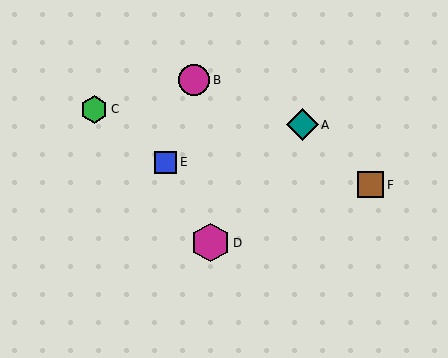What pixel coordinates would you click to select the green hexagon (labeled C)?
Click at (94, 109) to select the green hexagon C.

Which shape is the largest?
The magenta hexagon (labeled D) is the largest.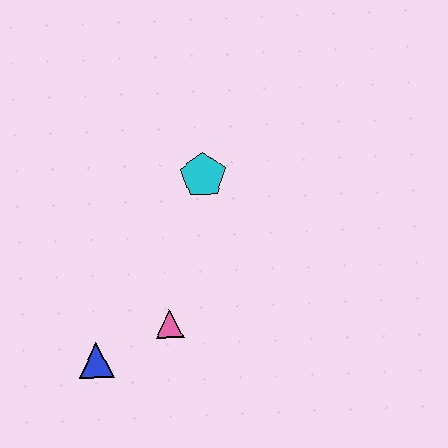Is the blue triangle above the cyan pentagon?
No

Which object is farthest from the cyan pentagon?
The blue triangle is farthest from the cyan pentagon.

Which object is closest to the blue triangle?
The pink triangle is closest to the blue triangle.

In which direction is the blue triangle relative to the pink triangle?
The blue triangle is to the left of the pink triangle.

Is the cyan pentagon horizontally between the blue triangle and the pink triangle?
No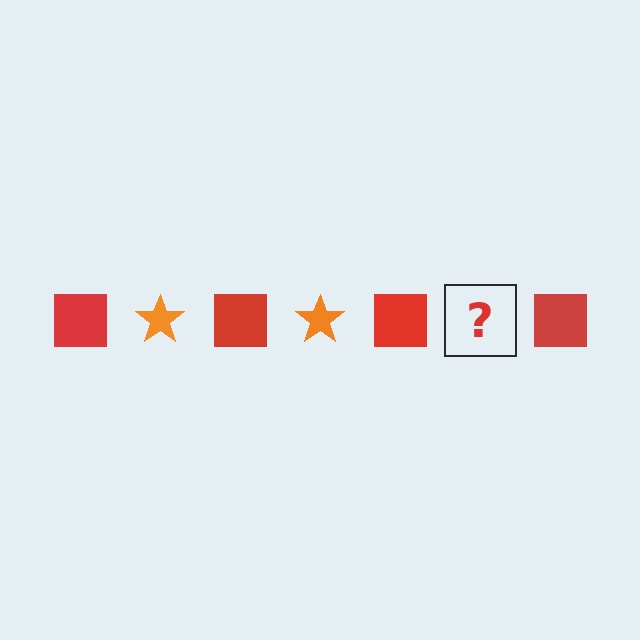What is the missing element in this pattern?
The missing element is an orange star.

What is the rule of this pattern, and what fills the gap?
The rule is that the pattern alternates between red square and orange star. The gap should be filled with an orange star.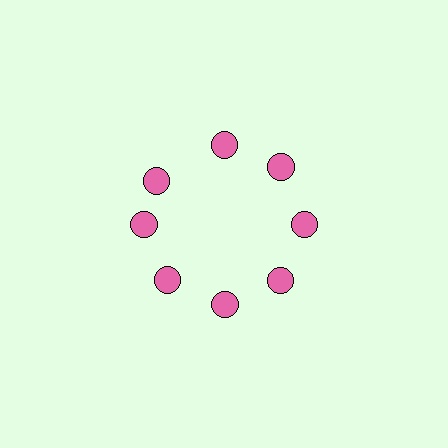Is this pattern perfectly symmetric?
No. The 8 pink circles are arranged in a ring, but one element near the 10 o'clock position is rotated out of alignment along the ring, breaking the 8-fold rotational symmetry.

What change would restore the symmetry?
The symmetry would be restored by rotating it back into even spacing with its neighbors so that all 8 circles sit at equal angles and equal distance from the center.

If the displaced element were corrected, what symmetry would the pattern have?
It would have 8-fold rotational symmetry — the pattern would map onto itself every 45 degrees.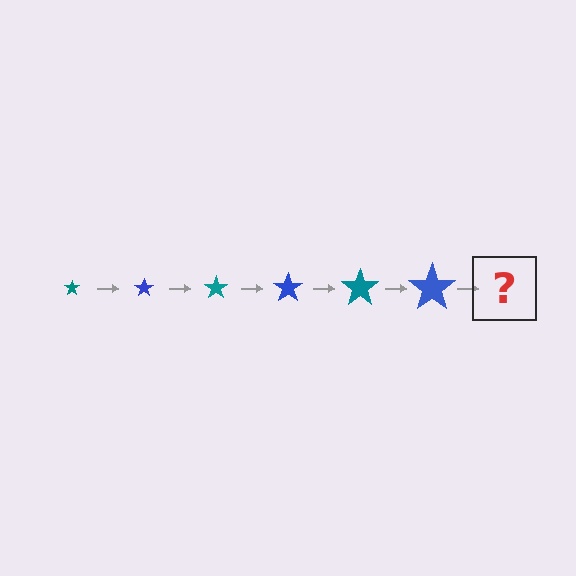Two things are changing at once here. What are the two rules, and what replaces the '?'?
The two rules are that the star grows larger each step and the color cycles through teal and blue. The '?' should be a teal star, larger than the previous one.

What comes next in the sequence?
The next element should be a teal star, larger than the previous one.